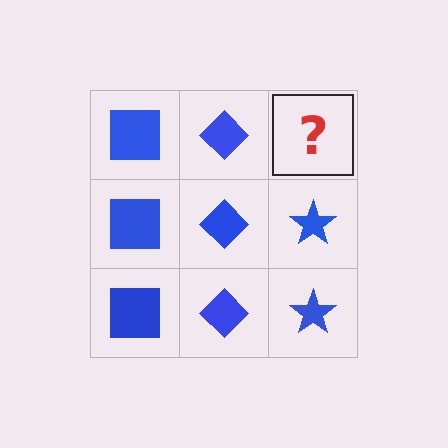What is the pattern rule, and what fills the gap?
The rule is that each column has a consistent shape. The gap should be filled with a blue star.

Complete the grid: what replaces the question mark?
The question mark should be replaced with a blue star.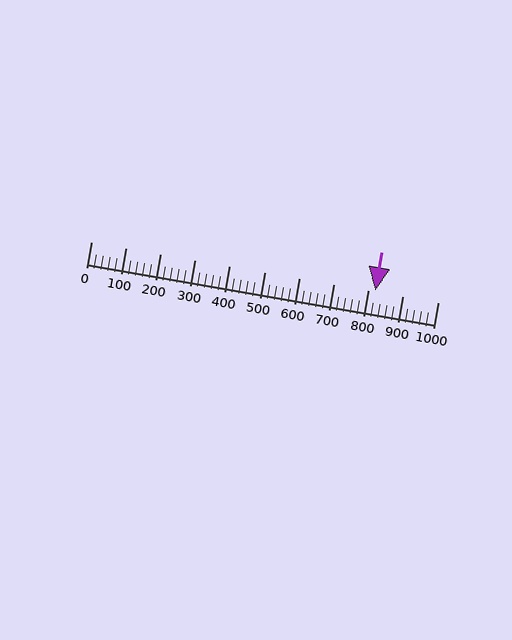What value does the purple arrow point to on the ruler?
The purple arrow points to approximately 820.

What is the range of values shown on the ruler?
The ruler shows values from 0 to 1000.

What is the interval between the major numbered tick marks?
The major tick marks are spaced 100 units apart.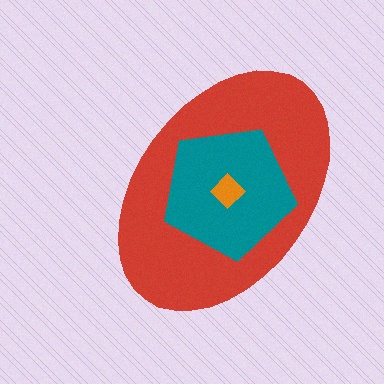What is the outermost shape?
The red ellipse.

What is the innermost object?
The orange diamond.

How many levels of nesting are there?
3.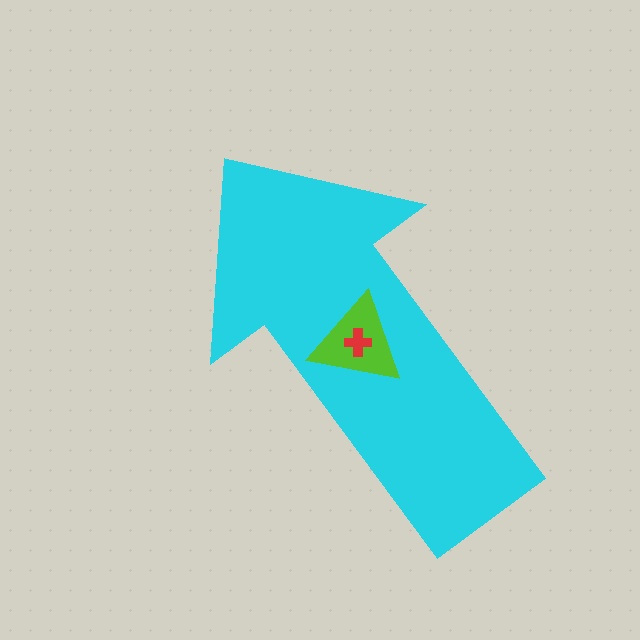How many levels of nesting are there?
3.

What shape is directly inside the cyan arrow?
The lime triangle.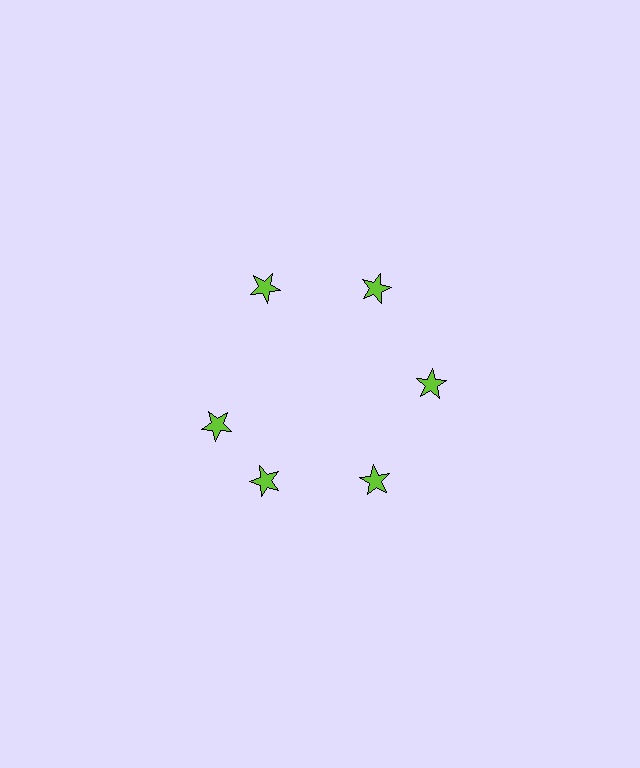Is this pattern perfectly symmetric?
No. The 6 lime stars are arranged in a ring, but one element near the 9 o'clock position is rotated out of alignment along the ring, breaking the 6-fold rotational symmetry.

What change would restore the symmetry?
The symmetry would be restored by rotating it back into even spacing with its neighbors so that all 6 stars sit at equal angles and equal distance from the center.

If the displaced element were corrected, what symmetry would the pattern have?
It would have 6-fold rotational symmetry — the pattern would map onto itself every 60 degrees.